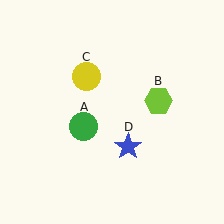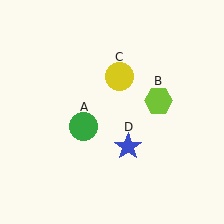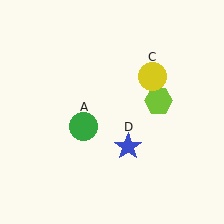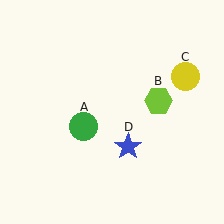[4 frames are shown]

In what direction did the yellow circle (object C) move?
The yellow circle (object C) moved right.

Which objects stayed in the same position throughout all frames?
Green circle (object A) and lime hexagon (object B) and blue star (object D) remained stationary.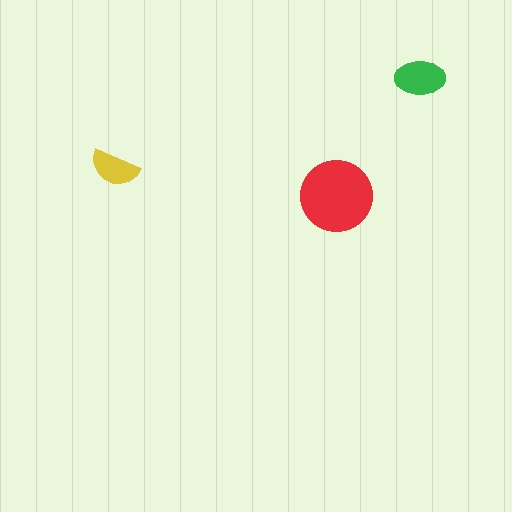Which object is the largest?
The red circle.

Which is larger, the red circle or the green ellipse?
The red circle.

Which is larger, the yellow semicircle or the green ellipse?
The green ellipse.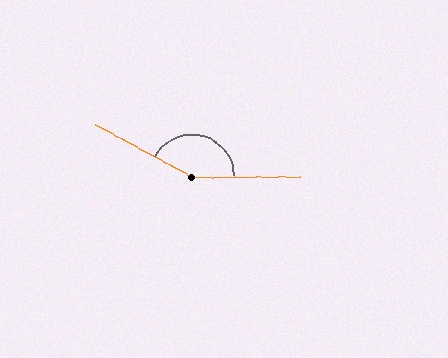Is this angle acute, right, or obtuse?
It is obtuse.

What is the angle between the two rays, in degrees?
Approximately 152 degrees.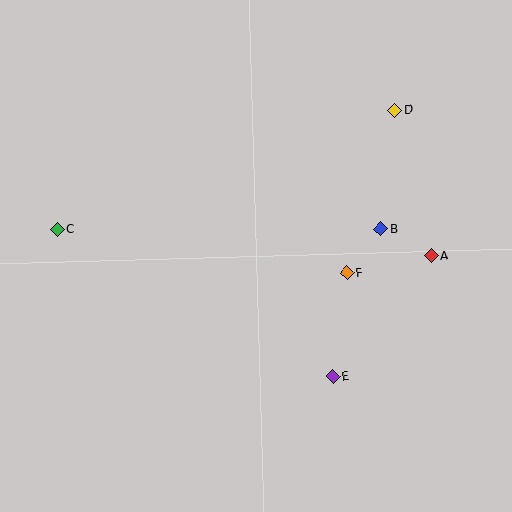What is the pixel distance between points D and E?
The distance between D and E is 274 pixels.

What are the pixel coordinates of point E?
Point E is at (333, 377).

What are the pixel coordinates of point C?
Point C is at (58, 229).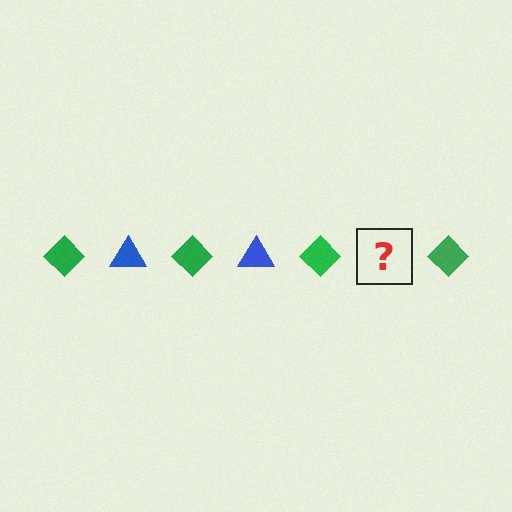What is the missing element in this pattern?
The missing element is a blue triangle.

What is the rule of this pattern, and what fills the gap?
The rule is that the pattern alternates between green diamond and blue triangle. The gap should be filled with a blue triangle.